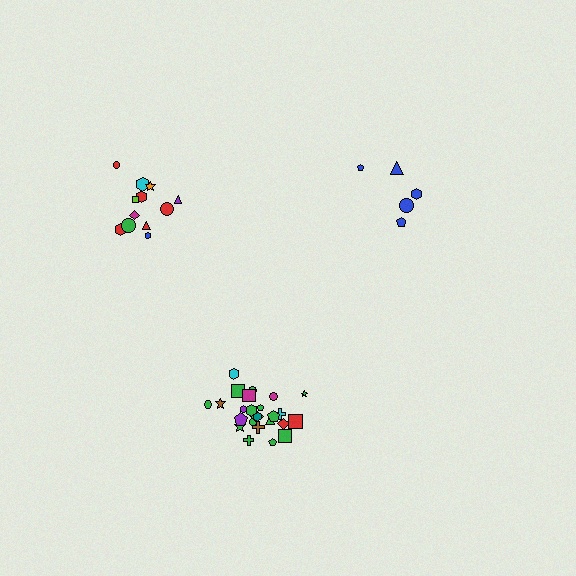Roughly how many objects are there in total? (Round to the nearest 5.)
Roughly 40 objects in total.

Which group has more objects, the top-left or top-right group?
The top-left group.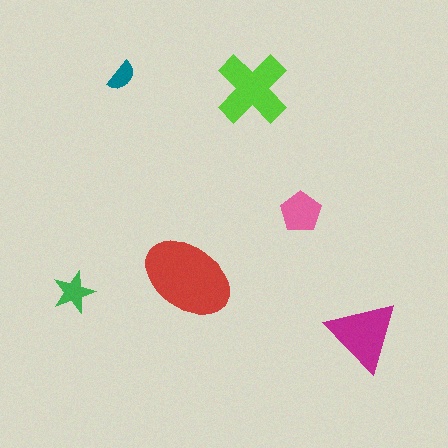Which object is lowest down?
The magenta triangle is bottommost.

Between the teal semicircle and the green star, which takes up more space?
The green star.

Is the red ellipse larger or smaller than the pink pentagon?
Larger.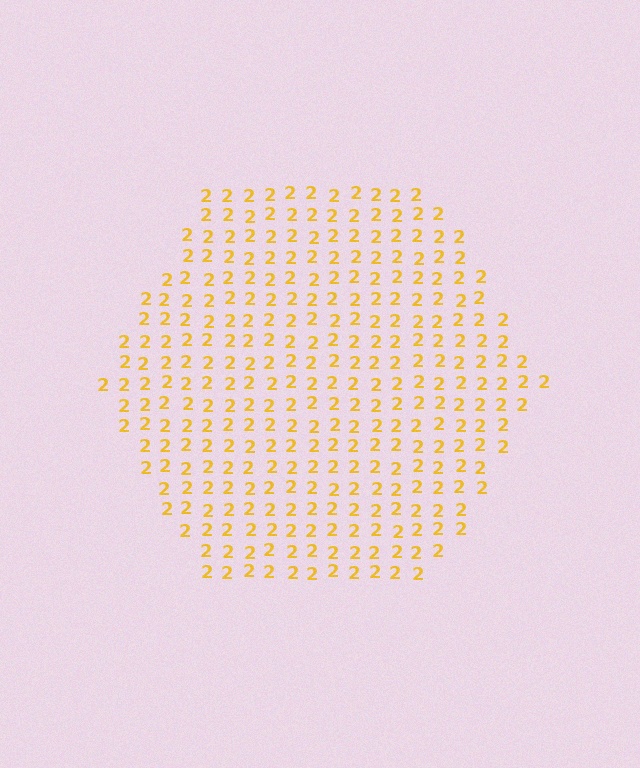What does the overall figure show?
The overall figure shows a hexagon.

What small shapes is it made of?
It is made of small digit 2's.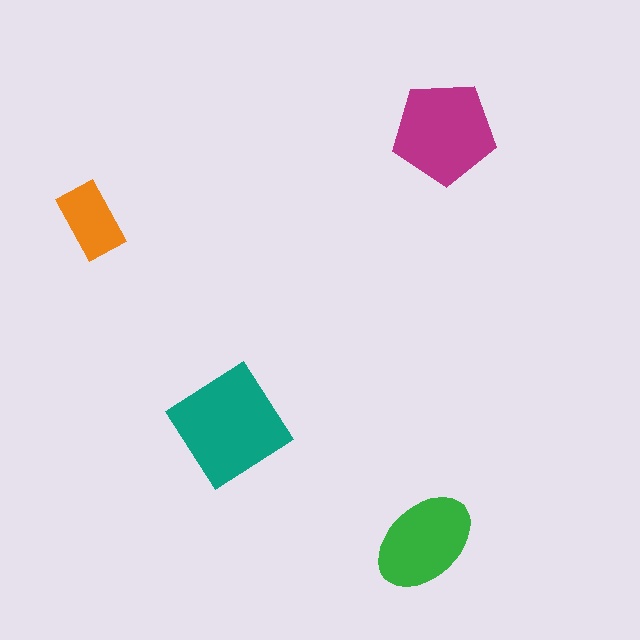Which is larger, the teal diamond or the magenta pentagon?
The teal diamond.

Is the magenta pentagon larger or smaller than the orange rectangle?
Larger.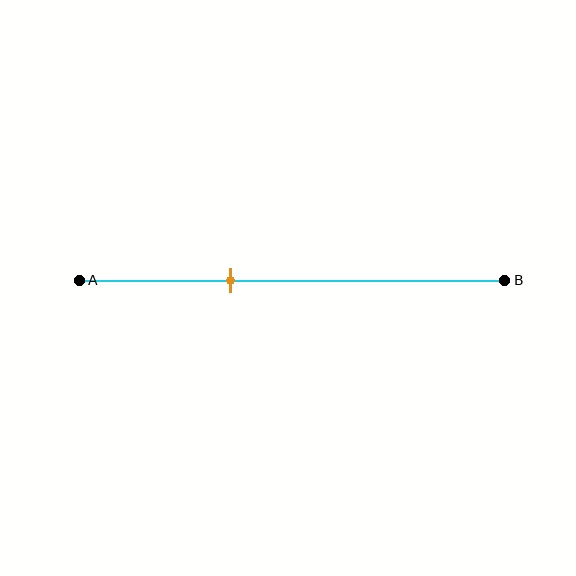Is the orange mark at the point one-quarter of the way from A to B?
No, the mark is at about 35% from A, not at the 25% one-quarter point.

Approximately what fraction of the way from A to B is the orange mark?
The orange mark is approximately 35% of the way from A to B.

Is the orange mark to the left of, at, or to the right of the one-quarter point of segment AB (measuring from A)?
The orange mark is to the right of the one-quarter point of segment AB.